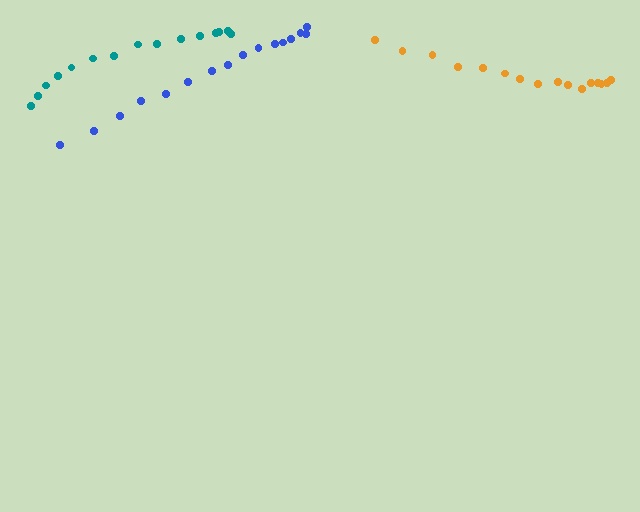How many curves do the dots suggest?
There are 3 distinct paths.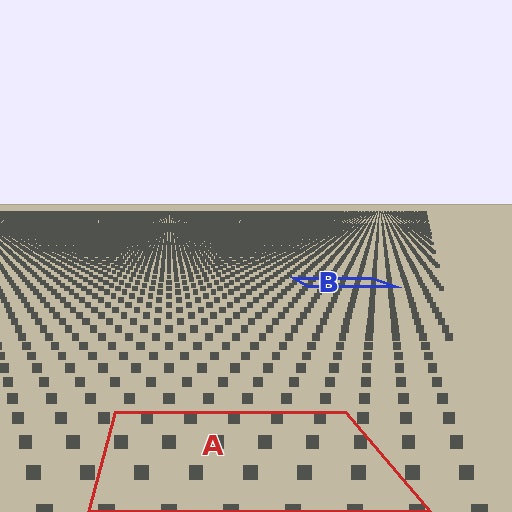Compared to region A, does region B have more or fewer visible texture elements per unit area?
Region B has more texture elements per unit area — they are packed more densely because it is farther away.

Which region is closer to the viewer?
Region A is closer. The texture elements there are larger and more spread out.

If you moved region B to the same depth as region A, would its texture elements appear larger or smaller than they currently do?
They would appear larger. At a closer depth, the same texture elements are projected at a bigger on-screen size.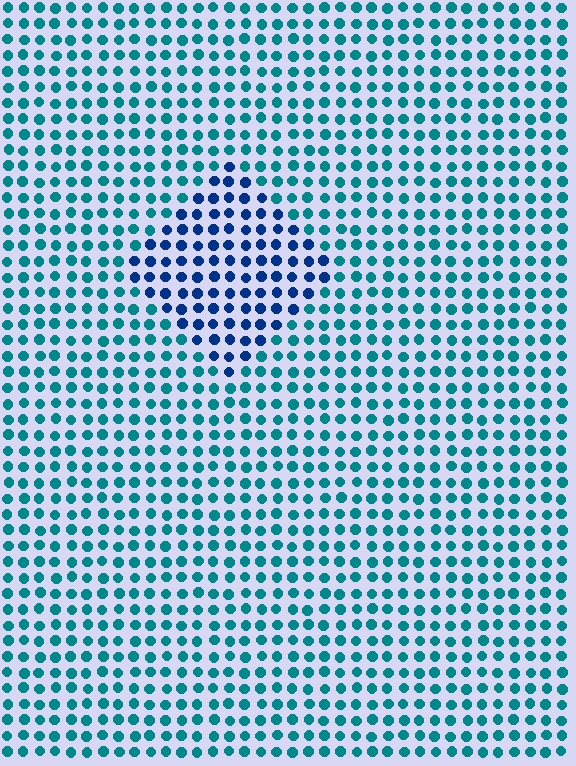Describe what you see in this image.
The image is filled with small teal elements in a uniform arrangement. A diamond-shaped region is visible where the elements are tinted to a slightly different hue, forming a subtle color boundary.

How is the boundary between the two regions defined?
The boundary is defined purely by a slight shift in hue (about 38 degrees). Spacing, size, and orientation are identical on both sides.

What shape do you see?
I see a diamond.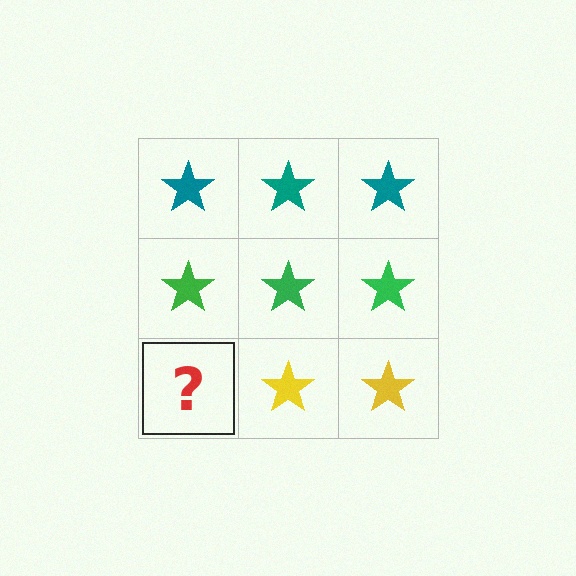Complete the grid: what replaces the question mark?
The question mark should be replaced with a yellow star.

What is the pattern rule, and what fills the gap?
The rule is that each row has a consistent color. The gap should be filled with a yellow star.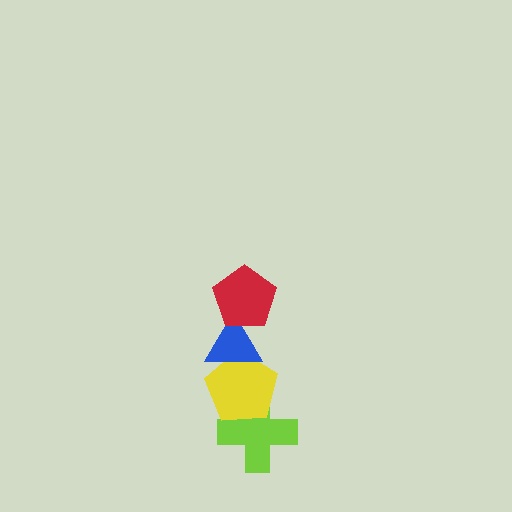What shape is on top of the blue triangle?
The red pentagon is on top of the blue triangle.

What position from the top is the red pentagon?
The red pentagon is 1st from the top.